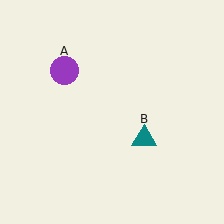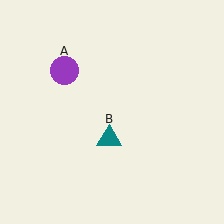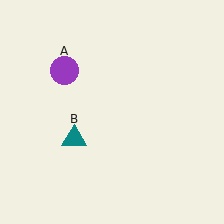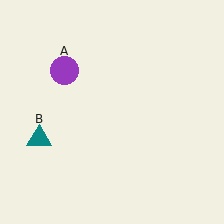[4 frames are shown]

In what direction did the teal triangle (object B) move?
The teal triangle (object B) moved left.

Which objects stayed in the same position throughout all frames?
Purple circle (object A) remained stationary.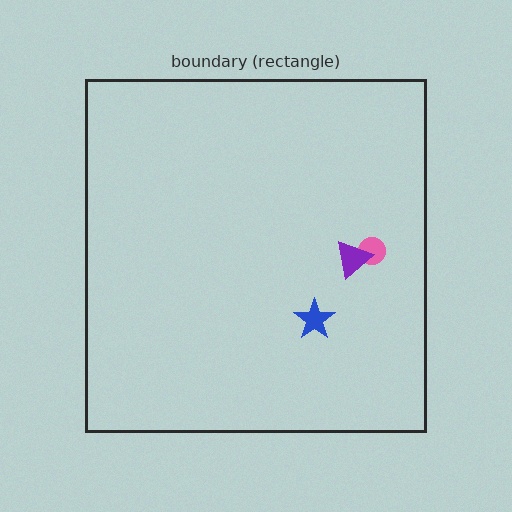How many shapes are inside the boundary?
3 inside, 0 outside.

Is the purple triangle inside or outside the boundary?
Inside.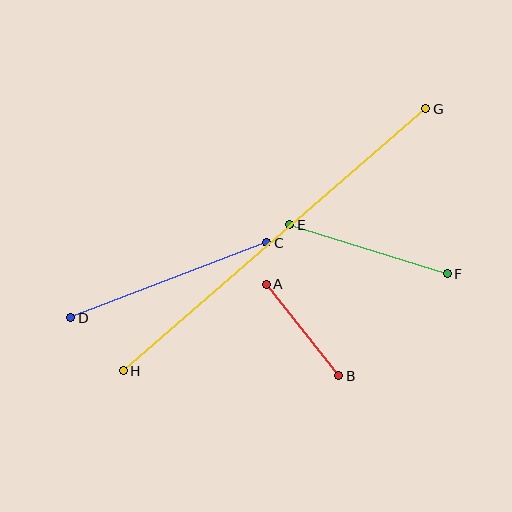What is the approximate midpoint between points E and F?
The midpoint is at approximately (368, 249) pixels.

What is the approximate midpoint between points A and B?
The midpoint is at approximately (302, 330) pixels.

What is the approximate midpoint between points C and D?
The midpoint is at approximately (169, 280) pixels.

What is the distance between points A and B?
The distance is approximately 117 pixels.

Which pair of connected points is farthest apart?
Points G and H are farthest apart.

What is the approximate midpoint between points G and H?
The midpoint is at approximately (275, 240) pixels.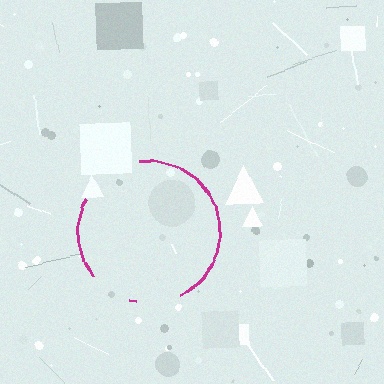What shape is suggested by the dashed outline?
The dashed outline suggests a circle.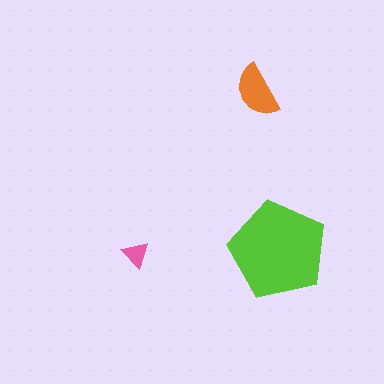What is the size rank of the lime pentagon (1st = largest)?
1st.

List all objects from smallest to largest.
The pink triangle, the orange semicircle, the lime pentagon.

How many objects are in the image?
There are 3 objects in the image.